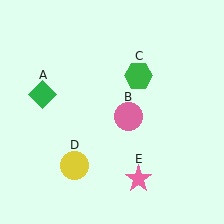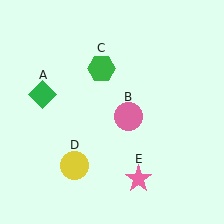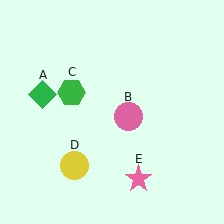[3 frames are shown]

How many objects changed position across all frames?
1 object changed position: green hexagon (object C).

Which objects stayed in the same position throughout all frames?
Green diamond (object A) and pink circle (object B) and yellow circle (object D) and pink star (object E) remained stationary.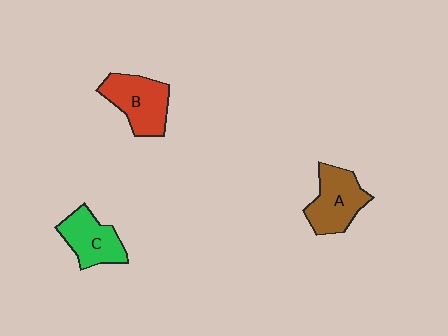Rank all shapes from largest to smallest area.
From largest to smallest: B (red), A (brown), C (green).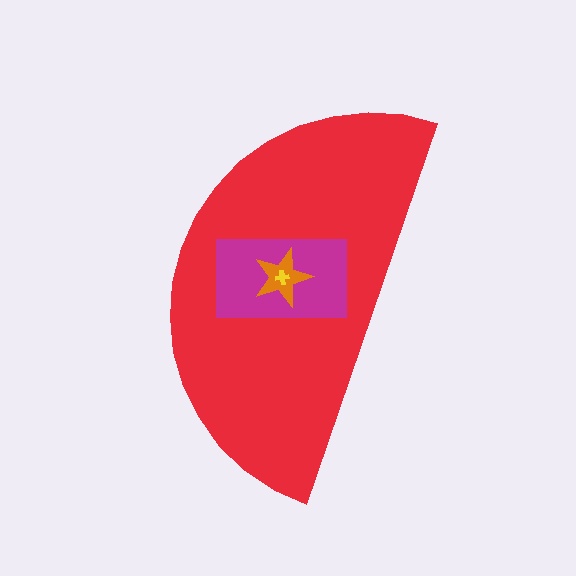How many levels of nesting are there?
4.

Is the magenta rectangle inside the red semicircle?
Yes.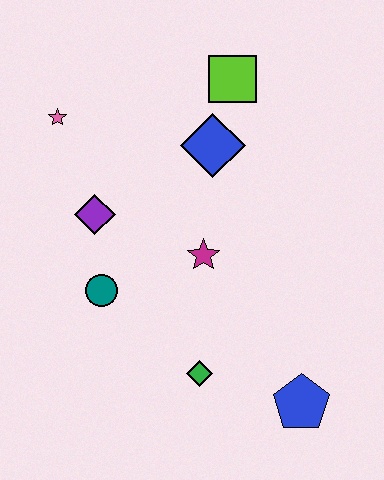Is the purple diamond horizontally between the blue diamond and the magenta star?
No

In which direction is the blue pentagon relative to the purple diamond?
The blue pentagon is to the right of the purple diamond.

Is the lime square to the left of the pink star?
No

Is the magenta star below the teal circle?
No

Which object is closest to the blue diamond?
The lime square is closest to the blue diamond.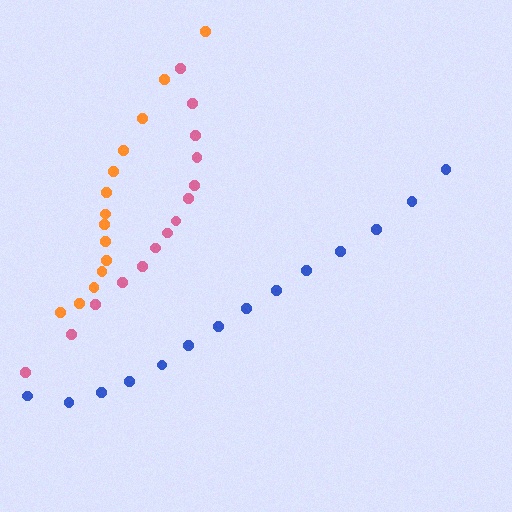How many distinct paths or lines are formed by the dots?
There are 3 distinct paths.